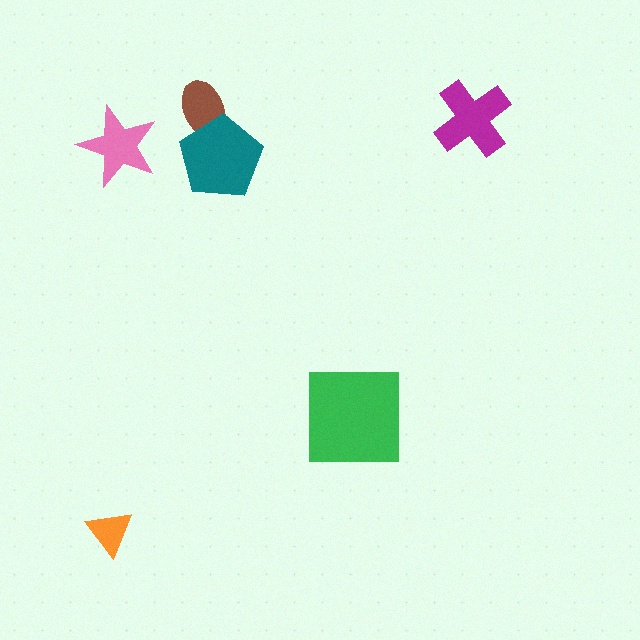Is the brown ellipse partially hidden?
Yes, it is partially covered by another shape.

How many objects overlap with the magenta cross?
0 objects overlap with the magenta cross.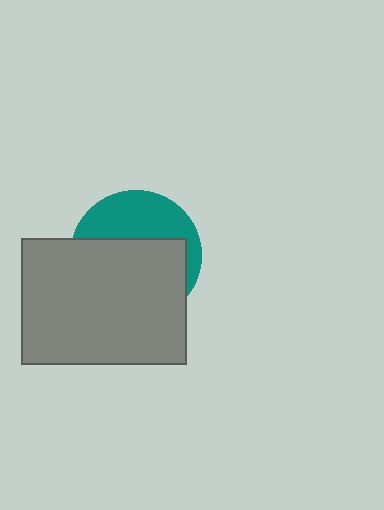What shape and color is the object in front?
The object in front is a gray rectangle.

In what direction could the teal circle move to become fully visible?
The teal circle could move up. That would shift it out from behind the gray rectangle entirely.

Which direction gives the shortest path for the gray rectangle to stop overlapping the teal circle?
Moving down gives the shortest separation.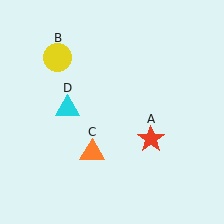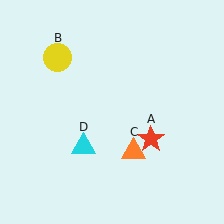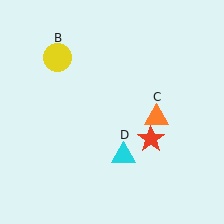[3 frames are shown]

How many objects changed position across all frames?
2 objects changed position: orange triangle (object C), cyan triangle (object D).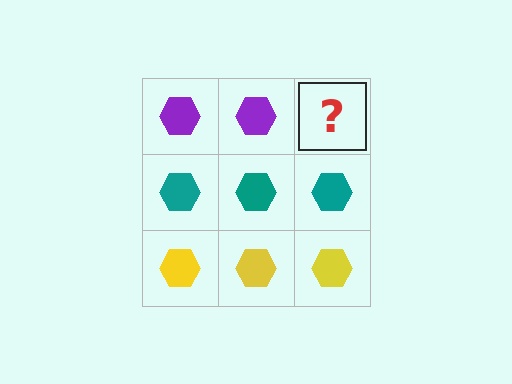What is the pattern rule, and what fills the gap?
The rule is that each row has a consistent color. The gap should be filled with a purple hexagon.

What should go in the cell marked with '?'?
The missing cell should contain a purple hexagon.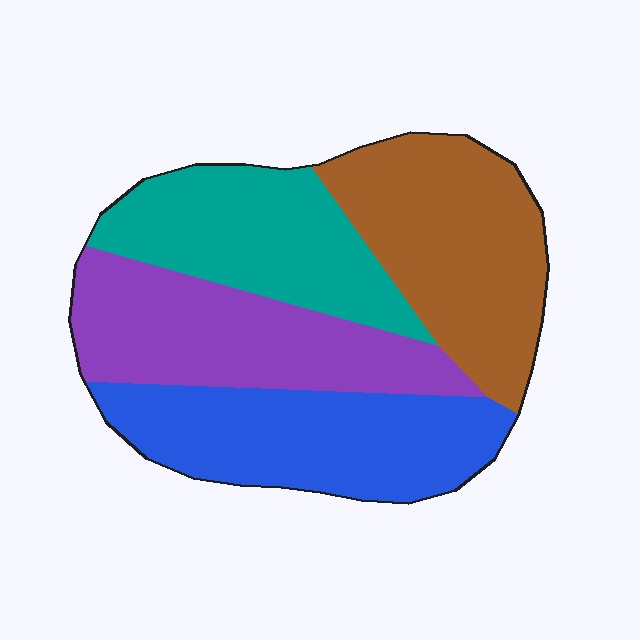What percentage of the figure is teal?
Teal takes up about one fifth (1/5) of the figure.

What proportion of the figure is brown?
Brown takes up about one quarter (1/4) of the figure.